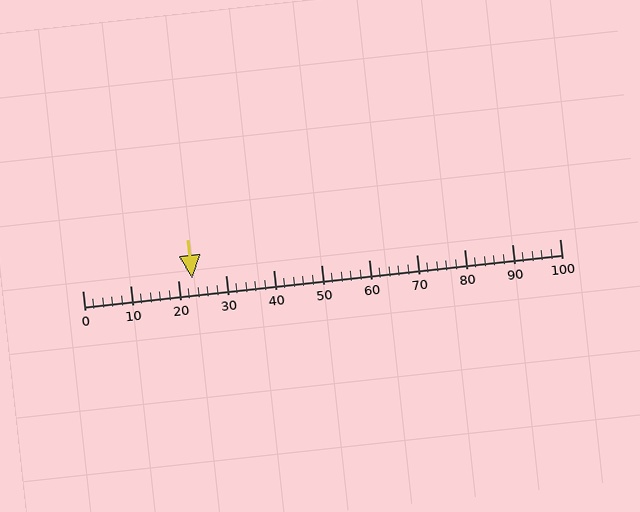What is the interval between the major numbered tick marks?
The major tick marks are spaced 10 units apart.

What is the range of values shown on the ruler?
The ruler shows values from 0 to 100.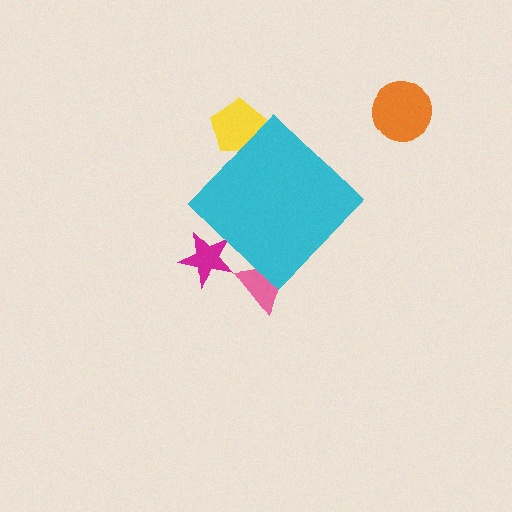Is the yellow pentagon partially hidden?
Yes, the yellow pentagon is partially hidden behind the cyan diamond.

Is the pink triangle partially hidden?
Yes, the pink triangle is partially hidden behind the cyan diamond.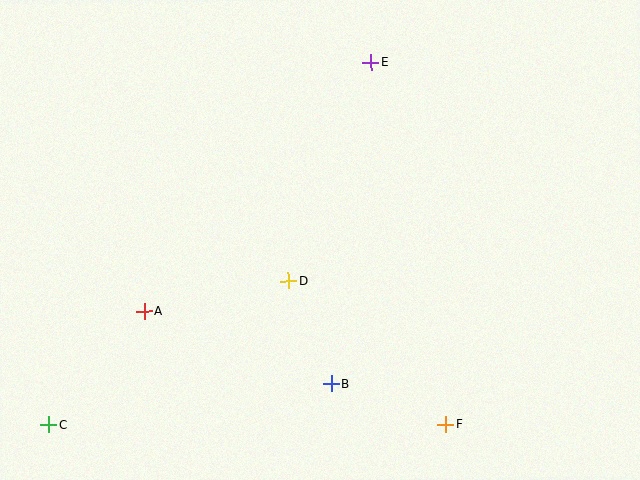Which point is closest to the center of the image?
Point D at (288, 281) is closest to the center.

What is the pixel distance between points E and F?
The distance between E and F is 369 pixels.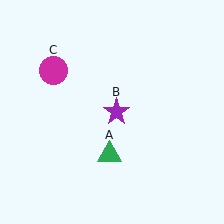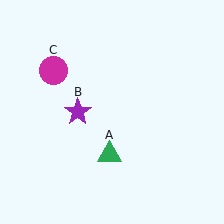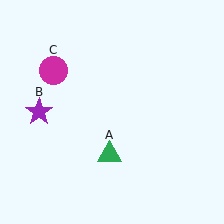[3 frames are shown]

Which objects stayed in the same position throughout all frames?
Green triangle (object A) and magenta circle (object C) remained stationary.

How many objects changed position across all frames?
1 object changed position: purple star (object B).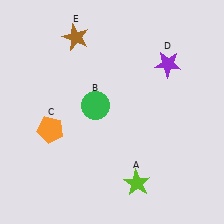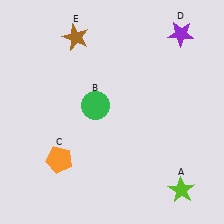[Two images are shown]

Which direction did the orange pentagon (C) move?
The orange pentagon (C) moved down.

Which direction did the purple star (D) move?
The purple star (D) moved up.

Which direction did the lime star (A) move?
The lime star (A) moved right.